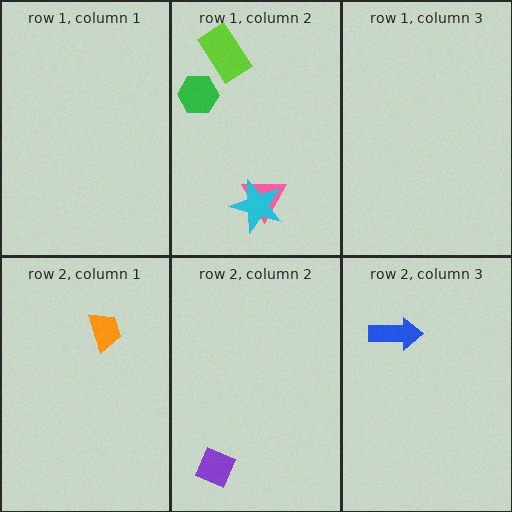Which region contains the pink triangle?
The row 1, column 2 region.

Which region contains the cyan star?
The row 1, column 2 region.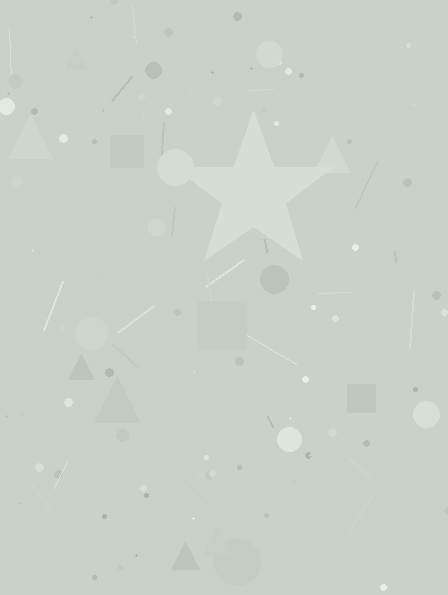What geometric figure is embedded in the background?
A star is embedded in the background.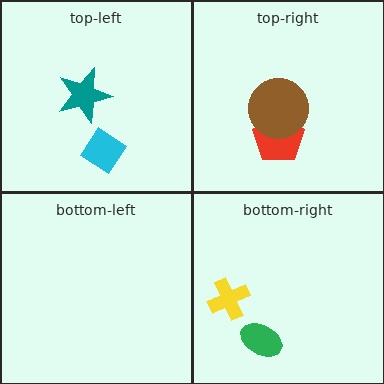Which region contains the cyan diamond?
The top-left region.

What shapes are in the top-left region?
The cyan diamond, the teal star.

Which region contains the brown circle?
The top-right region.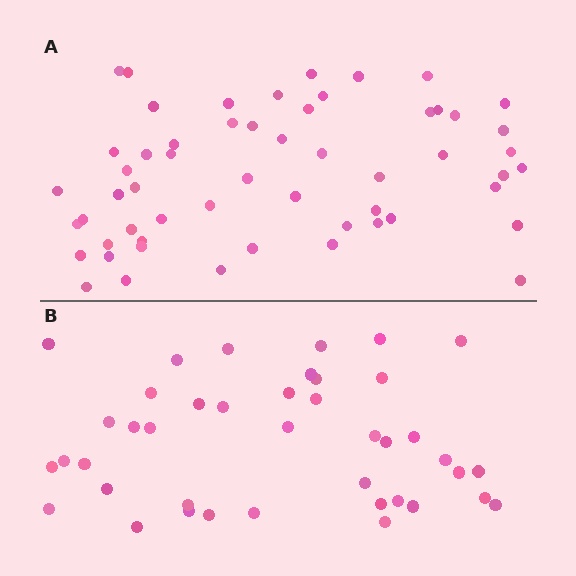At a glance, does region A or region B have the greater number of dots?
Region A (the top region) has more dots.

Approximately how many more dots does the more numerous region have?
Region A has approximately 15 more dots than region B.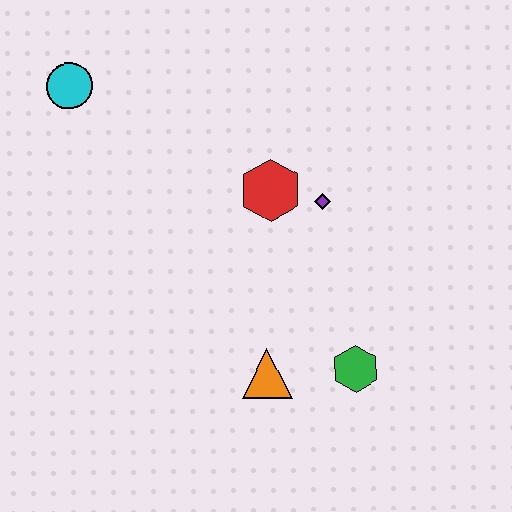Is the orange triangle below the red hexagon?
Yes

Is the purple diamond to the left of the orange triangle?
No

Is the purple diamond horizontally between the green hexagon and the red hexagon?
Yes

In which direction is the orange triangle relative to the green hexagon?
The orange triangle is to the left of the green hexagon.